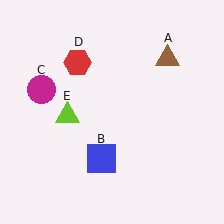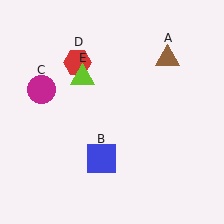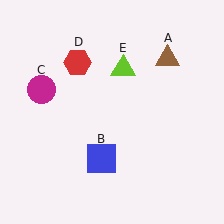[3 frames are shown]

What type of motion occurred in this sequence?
The lime triangle (object E) rotated clockwise around the center of the scene.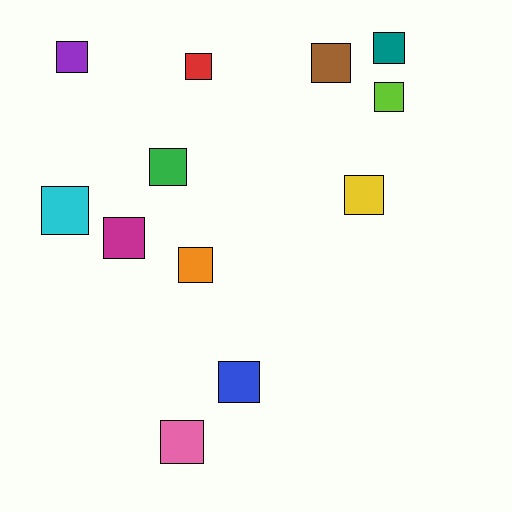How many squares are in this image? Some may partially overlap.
There are 12 squares.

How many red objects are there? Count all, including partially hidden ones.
There is 1 red object.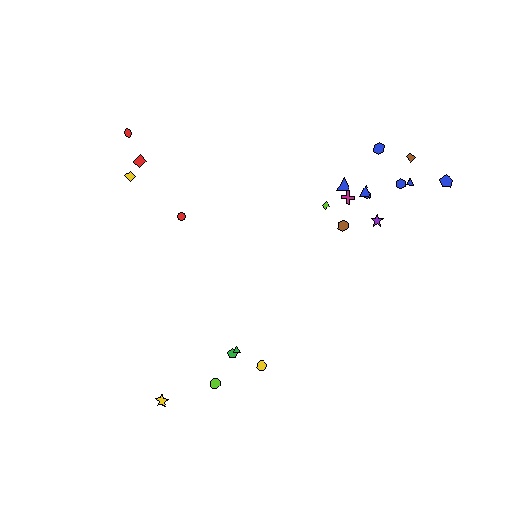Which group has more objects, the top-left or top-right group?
The top-right group.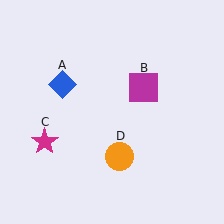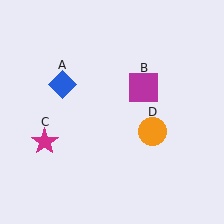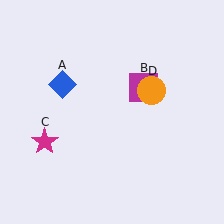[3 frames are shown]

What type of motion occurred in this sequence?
The orange circle (object D) rotated counterclockwise around the center of the scene.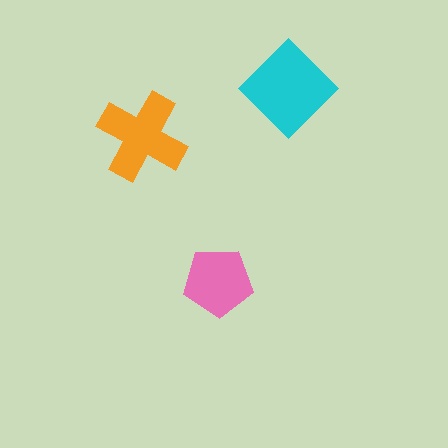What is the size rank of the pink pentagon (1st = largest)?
3rd.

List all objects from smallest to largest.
The pink pentagon, the orange cross, the cyan diamond.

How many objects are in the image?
There are 3 objects in the image.